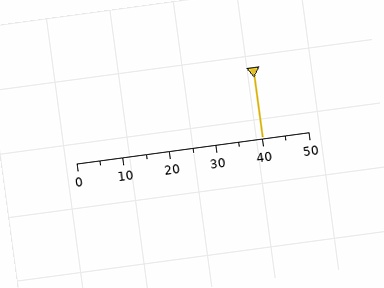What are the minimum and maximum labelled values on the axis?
The axis runs from 0 to 50.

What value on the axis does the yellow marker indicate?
The marker indicates approximately 40.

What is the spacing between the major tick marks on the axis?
The major ticks are spaced 10 apart.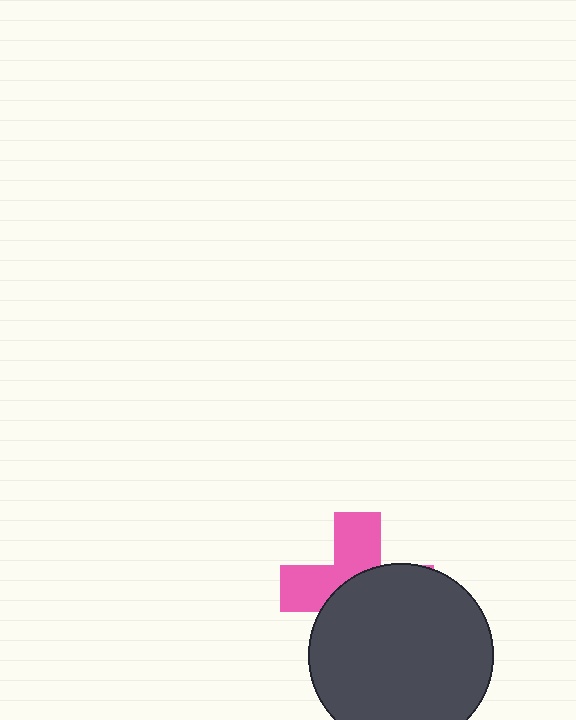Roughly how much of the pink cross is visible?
A small part of it is visible (roughly 44%).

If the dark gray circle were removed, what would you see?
You would see the complete pink cross.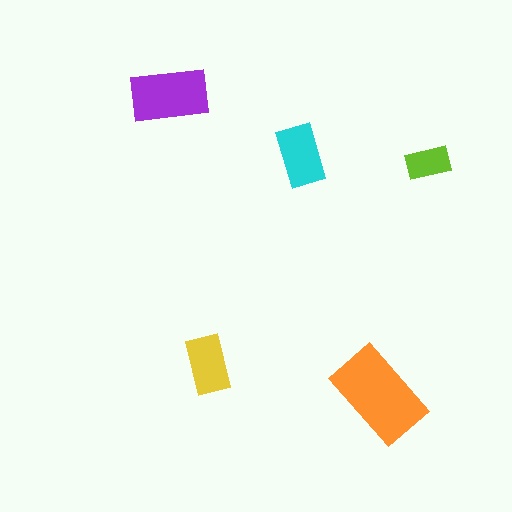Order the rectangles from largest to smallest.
the orange one, the purple one, the cyan one, the yellow one, the lime one.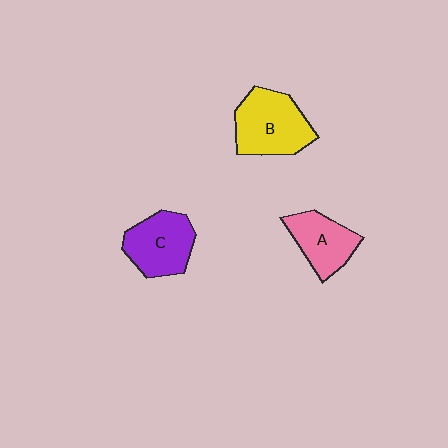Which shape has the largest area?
Shape B (yellow).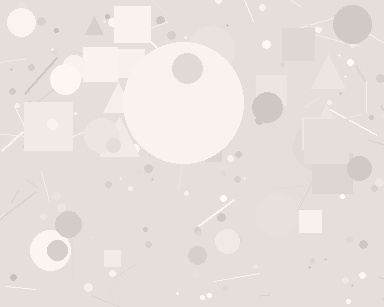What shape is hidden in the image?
A circle is hidden in the image.